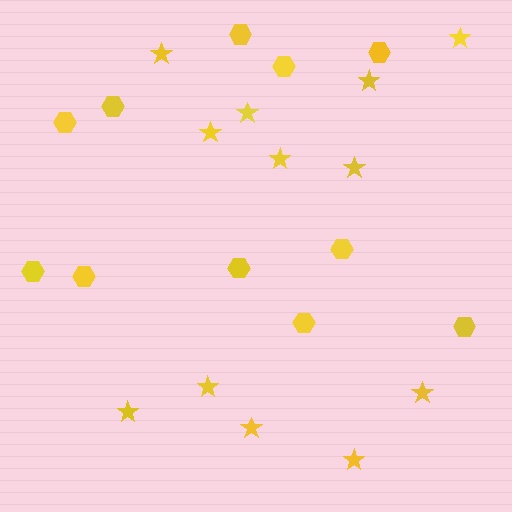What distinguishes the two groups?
There are 2 groups: one group of hexagons (11) and one group of stars (12).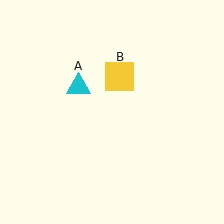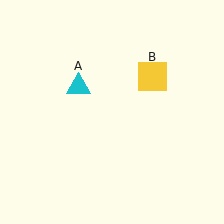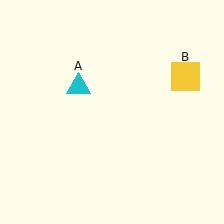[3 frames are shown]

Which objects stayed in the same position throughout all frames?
Cyan triangle (object A) remained stationary.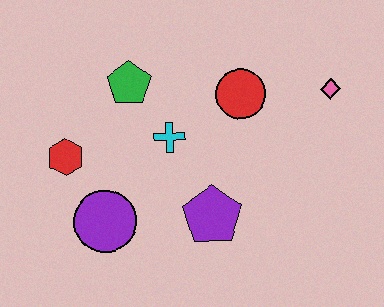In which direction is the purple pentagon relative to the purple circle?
The purple pentagon is to the right of the purple circle.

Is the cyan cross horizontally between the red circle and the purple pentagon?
No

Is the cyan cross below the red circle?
Yes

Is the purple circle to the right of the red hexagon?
Yes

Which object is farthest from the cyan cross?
The pink diamond is farthest from the cyan cross.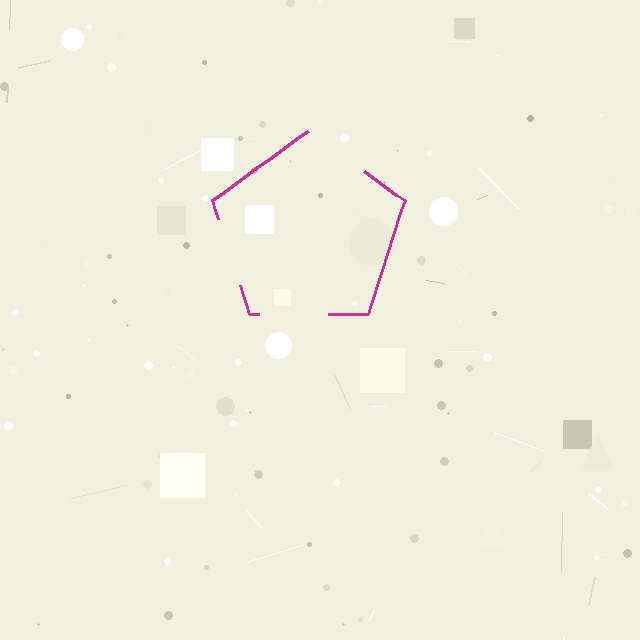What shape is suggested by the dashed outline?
The dashed outline suggests a pentagon.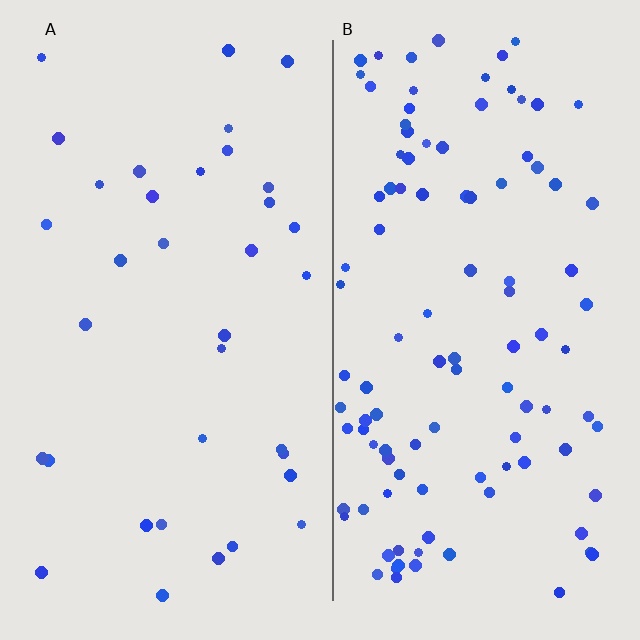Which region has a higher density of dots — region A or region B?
B (the right).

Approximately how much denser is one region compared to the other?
Approximately 3.0× — region B over region A.